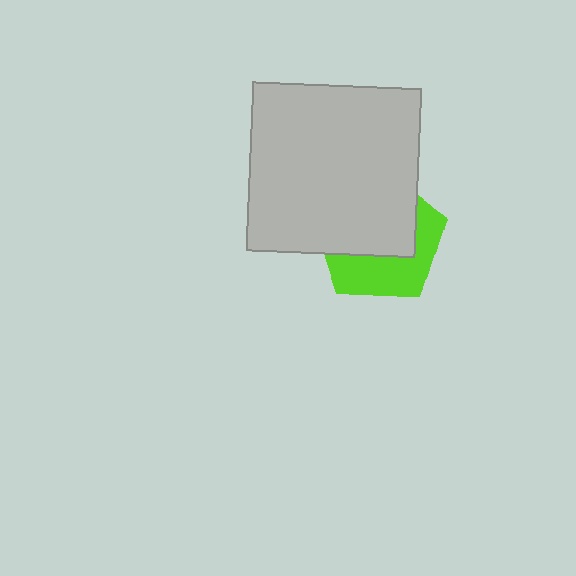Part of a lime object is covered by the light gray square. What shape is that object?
It is a pentagon.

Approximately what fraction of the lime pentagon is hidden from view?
Roughly 58% of the lime pentagon is hidden behind the light gray square.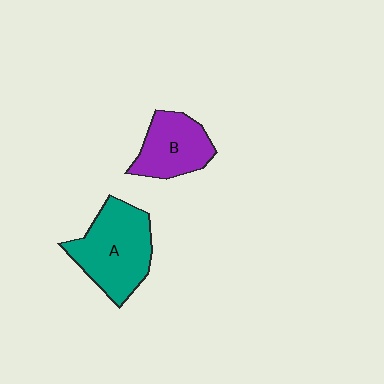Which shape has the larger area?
Shape A (teal).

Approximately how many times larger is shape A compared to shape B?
Approximately 1.4 times.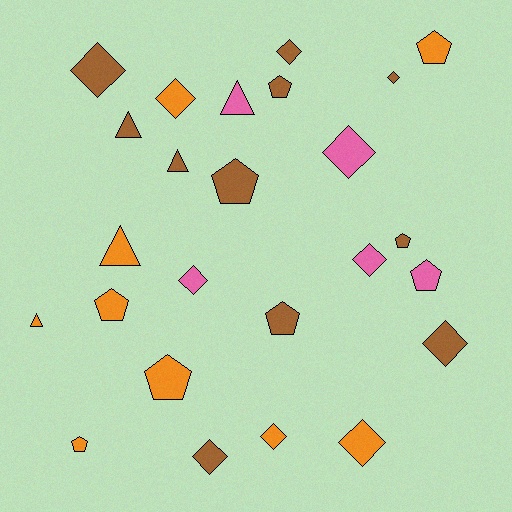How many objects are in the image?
There are 25 objects.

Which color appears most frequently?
Brown, with 11 objects.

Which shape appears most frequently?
Diamond, with 11 objects.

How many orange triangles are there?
There are 2 orange triangles.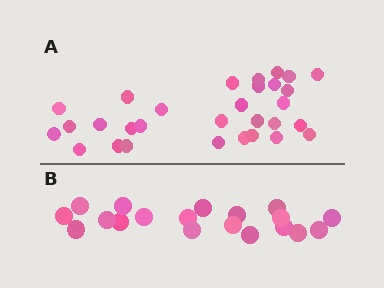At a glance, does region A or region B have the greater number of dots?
Region A (the top region) has more dots.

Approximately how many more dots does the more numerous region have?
Region A has roughly 12 or so more dots than region B.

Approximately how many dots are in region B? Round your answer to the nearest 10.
About 20 dots. (The exact count is 19, which rounds to 20.)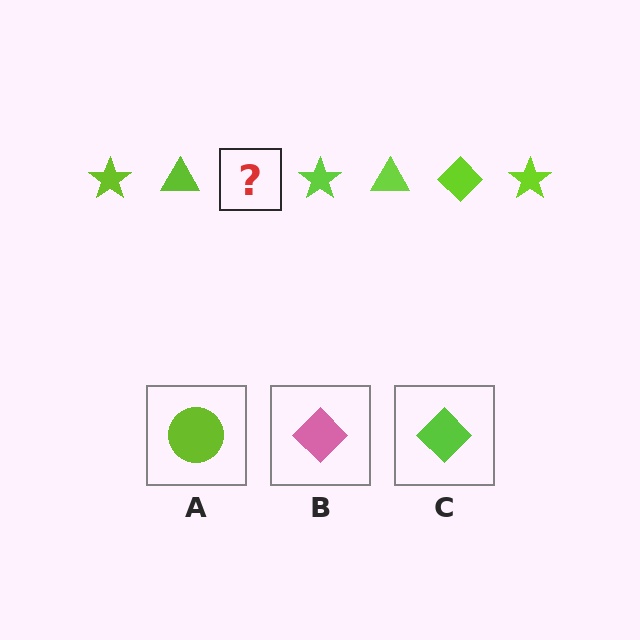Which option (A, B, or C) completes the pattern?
C.